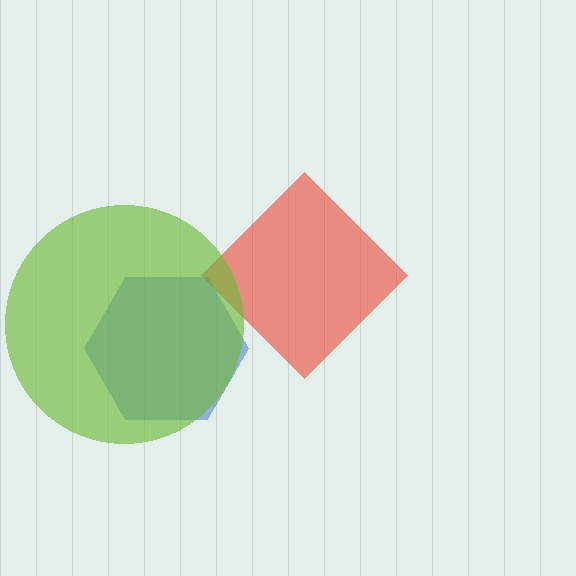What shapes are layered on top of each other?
The layered shapes are: a red diamond, a blue hexagon, a lime circle.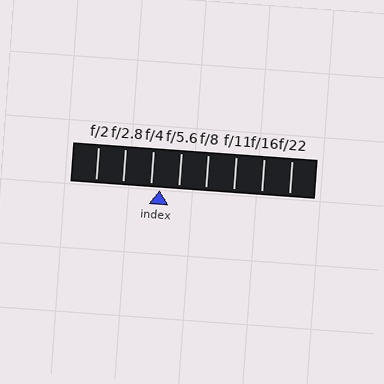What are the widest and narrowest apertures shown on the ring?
The widest aperture shown is f/2 and the narrowest is f/22.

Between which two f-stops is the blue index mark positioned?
The index mark is between f/4 and f/5.6.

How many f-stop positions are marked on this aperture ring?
There are 8 f-stop positions marked.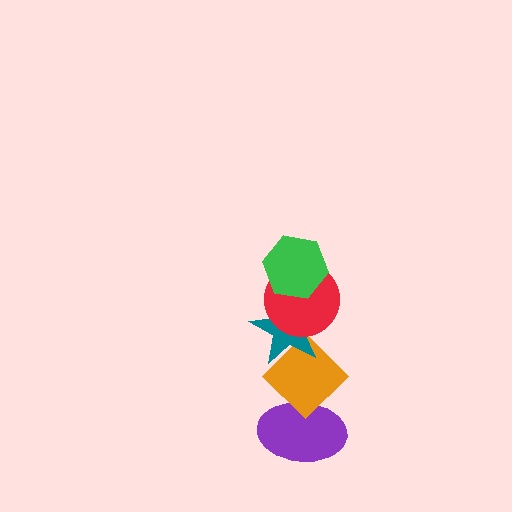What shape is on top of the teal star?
The red circle is on top of the teal star.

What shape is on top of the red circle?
The green hexagon is on top of the red circle.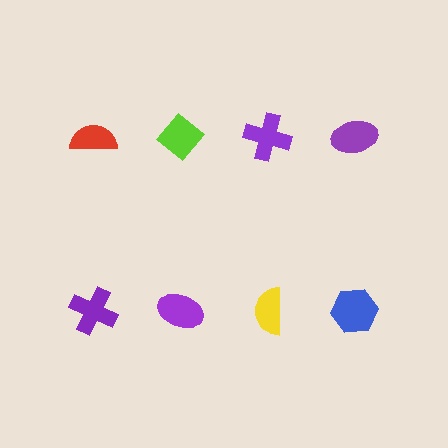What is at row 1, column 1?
A red semicircle.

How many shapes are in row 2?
4 shapes.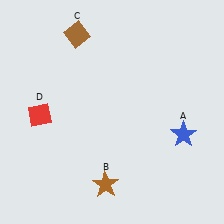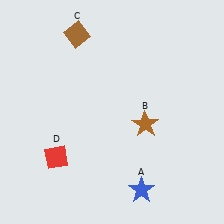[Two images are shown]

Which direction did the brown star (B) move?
The brown star (B) moved up.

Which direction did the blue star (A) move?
The blue star (A) moved down.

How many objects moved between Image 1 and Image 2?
3 objects moved between the two images.